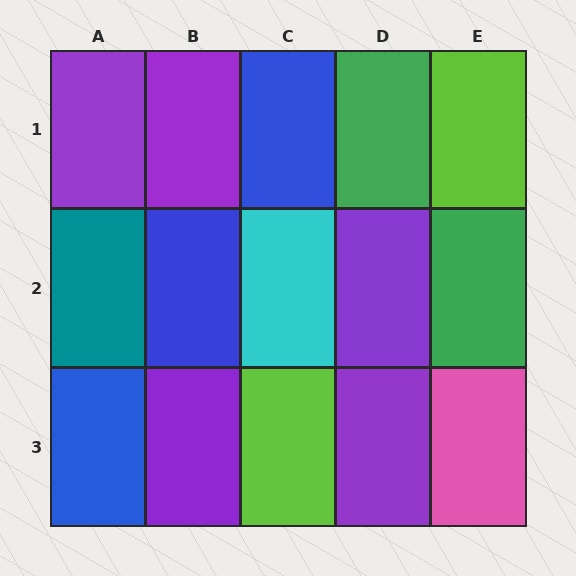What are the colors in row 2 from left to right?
Teal, blue, cyan, purple, green.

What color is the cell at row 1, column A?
Purple.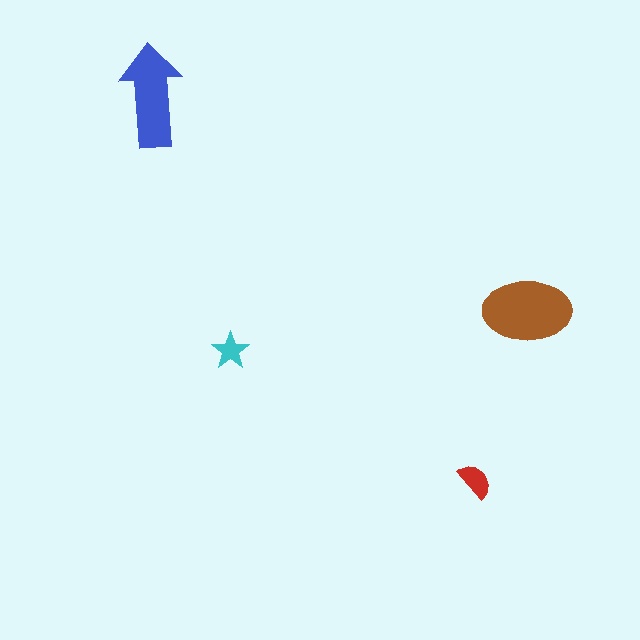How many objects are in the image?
There are 4 objects in the image.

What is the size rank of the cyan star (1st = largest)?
4th.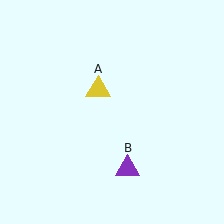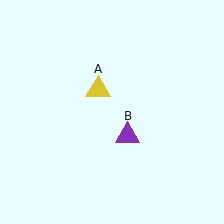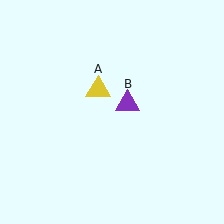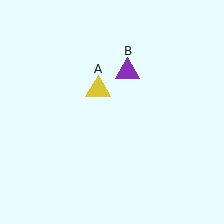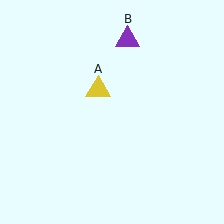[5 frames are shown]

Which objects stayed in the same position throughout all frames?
Yellow triangle (object A) remained stationary.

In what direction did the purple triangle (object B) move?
The purple triangle (object B) moved up.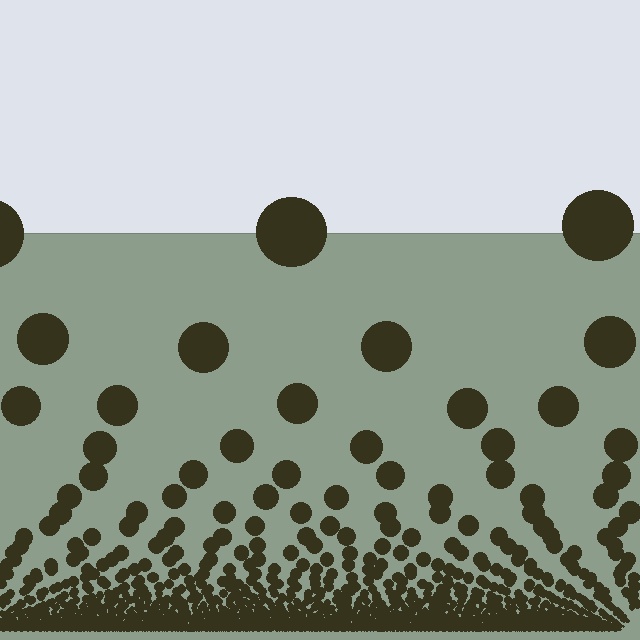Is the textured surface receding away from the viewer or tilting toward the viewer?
The surface appears to tilt toward the viewer. Texture elements get larger and sparser toward the top.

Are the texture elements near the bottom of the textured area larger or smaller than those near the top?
Smaller. The gradient is inverted — elements near the bottom are smaller and denser.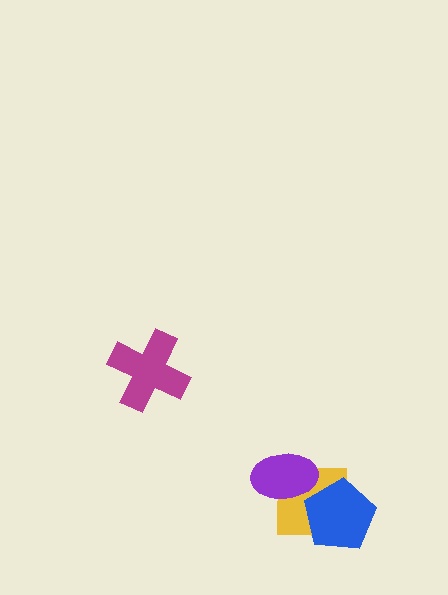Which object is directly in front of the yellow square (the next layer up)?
The blue pentagon is directly in front of the yellow square.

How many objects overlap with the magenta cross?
0 objects overlap with the magenta cross.